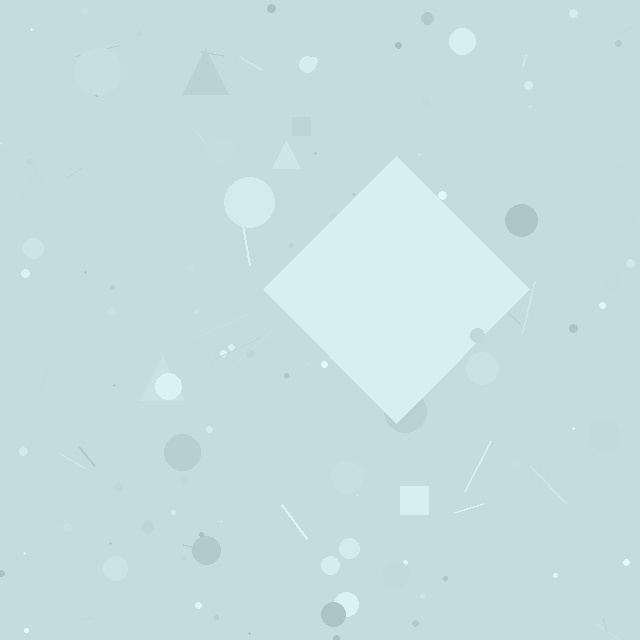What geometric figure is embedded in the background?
A diamond is embedded in the background.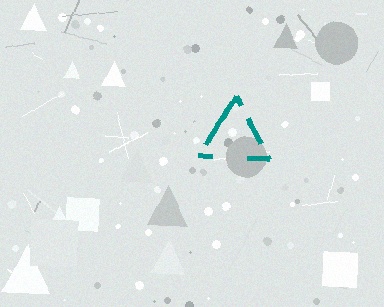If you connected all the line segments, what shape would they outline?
They would outline a triangle.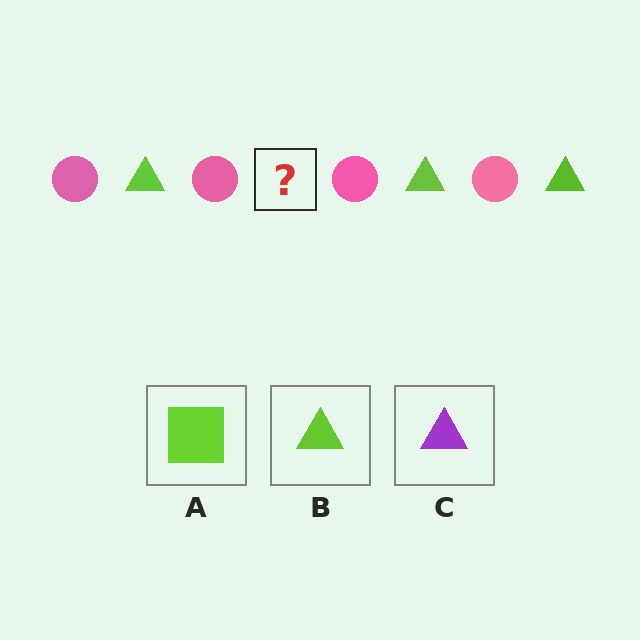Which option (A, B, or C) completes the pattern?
B.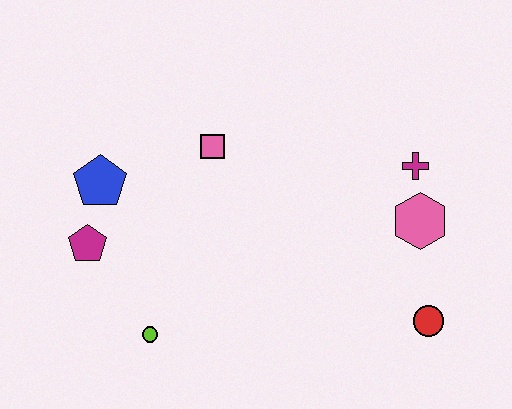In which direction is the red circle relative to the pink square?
The red circle is to the right of the pink square.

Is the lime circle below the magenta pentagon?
Yes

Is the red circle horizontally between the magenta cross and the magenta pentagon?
No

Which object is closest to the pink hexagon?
The magenta cross is closest to the pink hexagon.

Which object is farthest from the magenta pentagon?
The red circle is farthest from the magenta pentagon.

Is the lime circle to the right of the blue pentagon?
Yes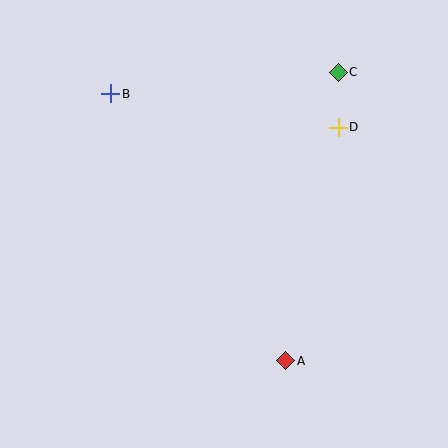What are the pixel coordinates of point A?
Point A is at (286, 361).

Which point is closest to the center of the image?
Point D at (338, 127) is closest to the center.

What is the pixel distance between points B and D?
The distance between B and D is 230 pixels.